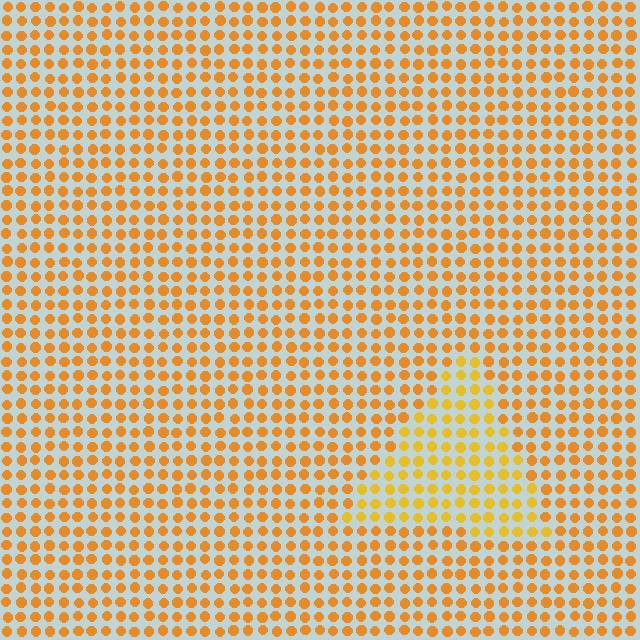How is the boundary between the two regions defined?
The boundary is defined purely by a slight shift in hue (about 16 degrees). Spacing, size, and orientation are identical on both sides.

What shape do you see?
I see a triangle.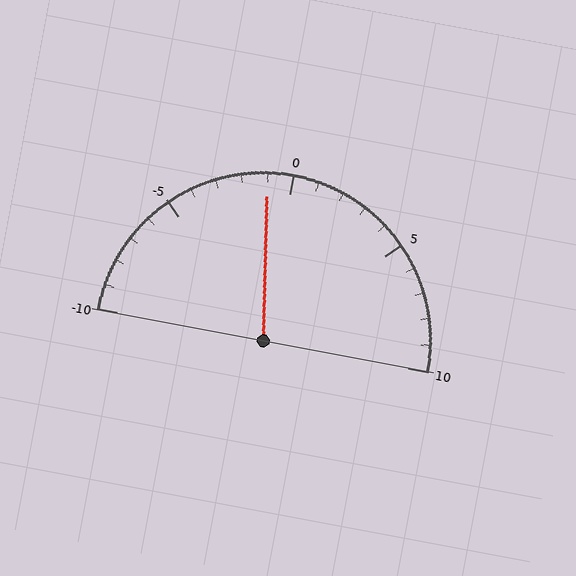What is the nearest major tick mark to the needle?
The nearest major tick mark is 0.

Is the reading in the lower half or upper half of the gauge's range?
The reading is in the lower half of the range (-10 to 10).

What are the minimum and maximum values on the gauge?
The gauge ranges from -10 to 10.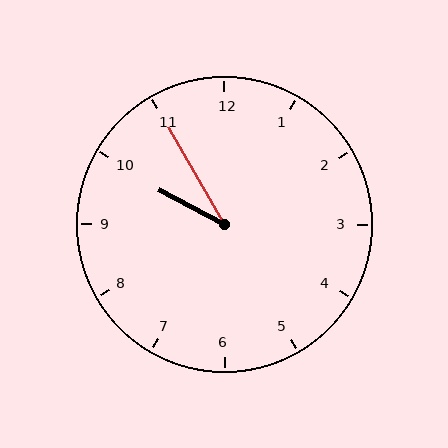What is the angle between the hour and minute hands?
Approximately 32 degrees.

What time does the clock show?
9:55.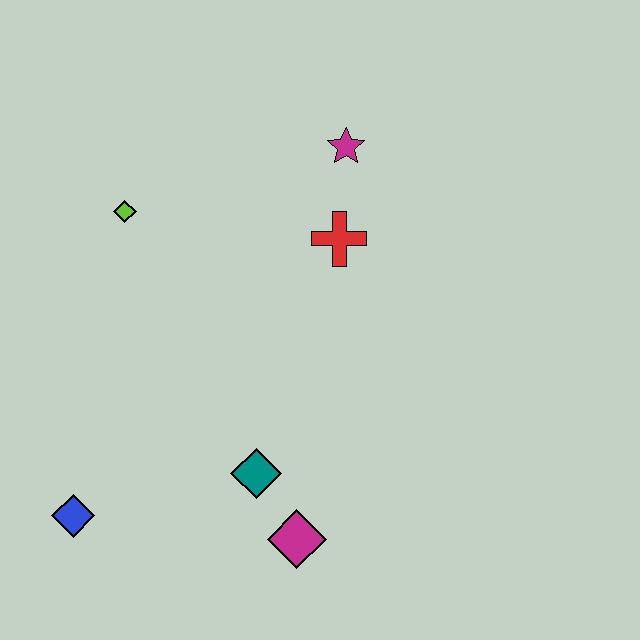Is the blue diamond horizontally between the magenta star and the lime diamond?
No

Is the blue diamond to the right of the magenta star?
No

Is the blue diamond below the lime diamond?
Yes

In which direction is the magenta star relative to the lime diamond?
The magenta star is to the right of the lime diamond.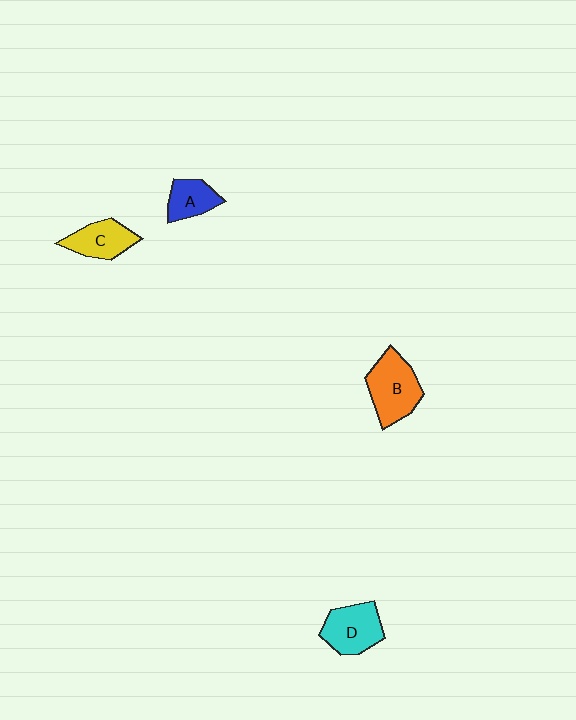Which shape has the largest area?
Shape B (orange).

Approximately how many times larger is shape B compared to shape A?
Approximately 1.7 times.